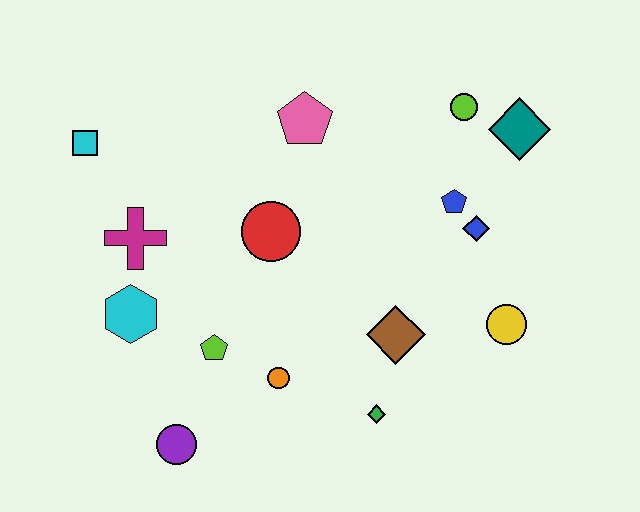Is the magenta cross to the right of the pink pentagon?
No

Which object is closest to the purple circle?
The lime pentagon is closest to the purple circle.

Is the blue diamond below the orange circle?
No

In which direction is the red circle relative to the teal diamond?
The red circle is to the left of the teal diamond.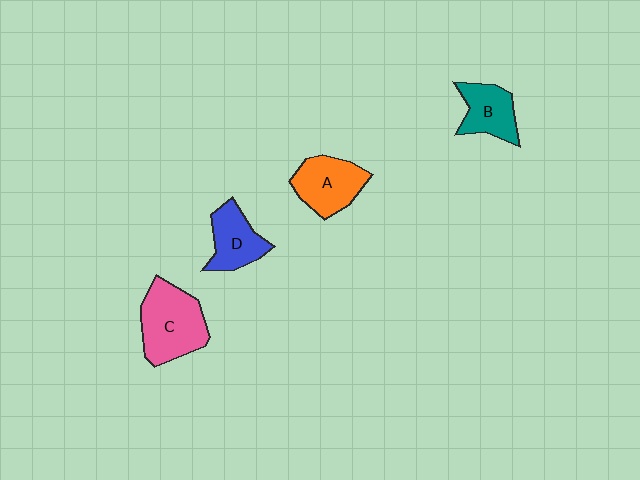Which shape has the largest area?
Shape C (pink).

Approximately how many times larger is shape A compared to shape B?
Approximately 1.2 times.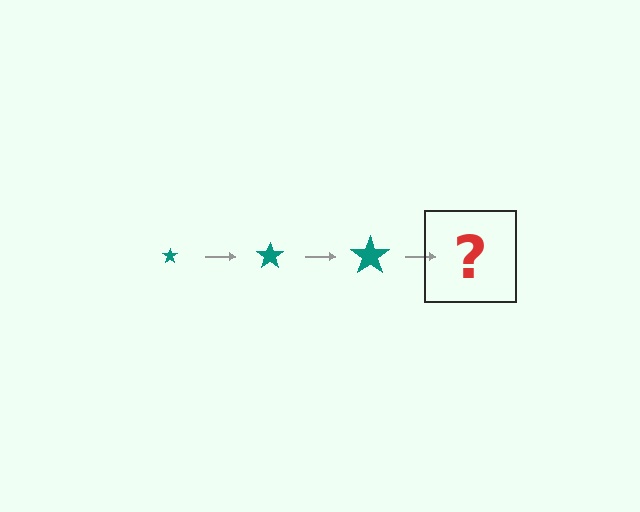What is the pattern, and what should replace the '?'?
The pattern is that the star gets progressively larger each step. The '?' should be a teal star, larger than the previous one.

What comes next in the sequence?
The next element should be a teal star, larger than the previous one.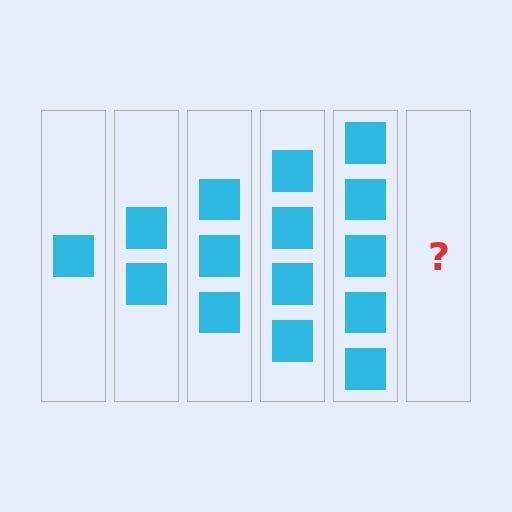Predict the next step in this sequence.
The next step is 6 squares.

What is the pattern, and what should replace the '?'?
The pattern is that each step adds one more square. The '?' should be 6 squares.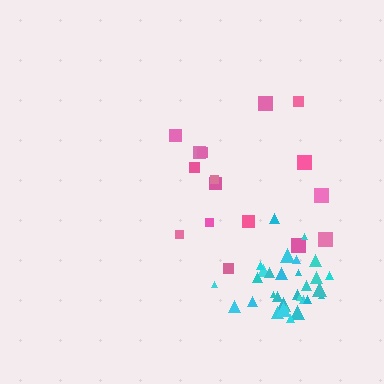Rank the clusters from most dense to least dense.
cyan, pink.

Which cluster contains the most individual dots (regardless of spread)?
Cyan (31).